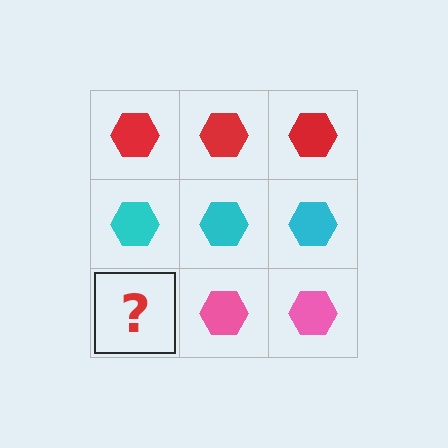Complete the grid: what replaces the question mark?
The question mark should be replaced with a pink hexagon.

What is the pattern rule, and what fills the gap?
The rule is that each row has a consistent color. The gap should be filled with a pink hexagon.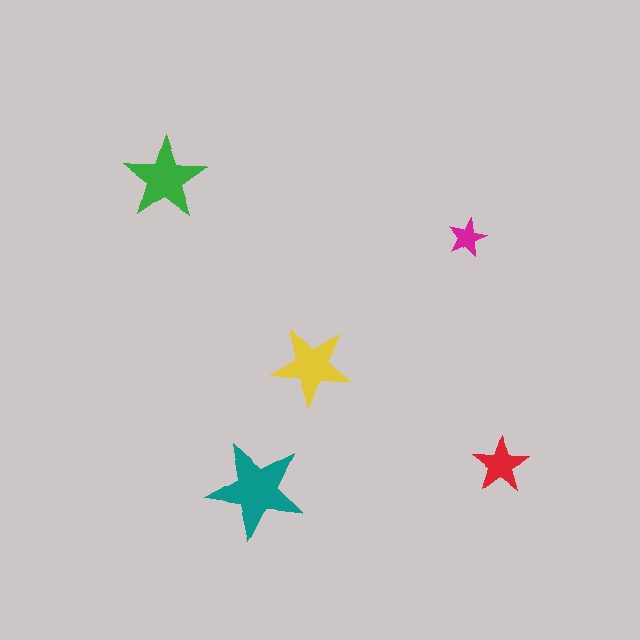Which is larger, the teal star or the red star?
The teal one.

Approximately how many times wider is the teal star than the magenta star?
About 2.5 times wider.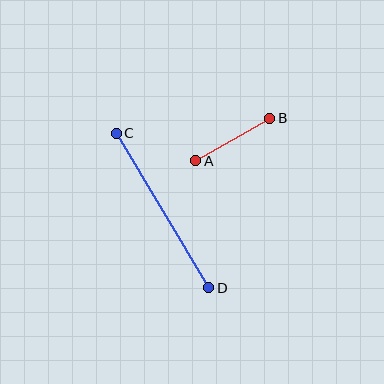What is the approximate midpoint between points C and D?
The midpoint is at approximately (163, 210) pixels.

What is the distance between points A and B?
The distance is approximately 85 pixels.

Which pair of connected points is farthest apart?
Points C and D are farthest apart.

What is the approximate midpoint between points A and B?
The midpoint is at approximately (233, 139) pixels.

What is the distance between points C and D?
The distance is approximately 180 pixels.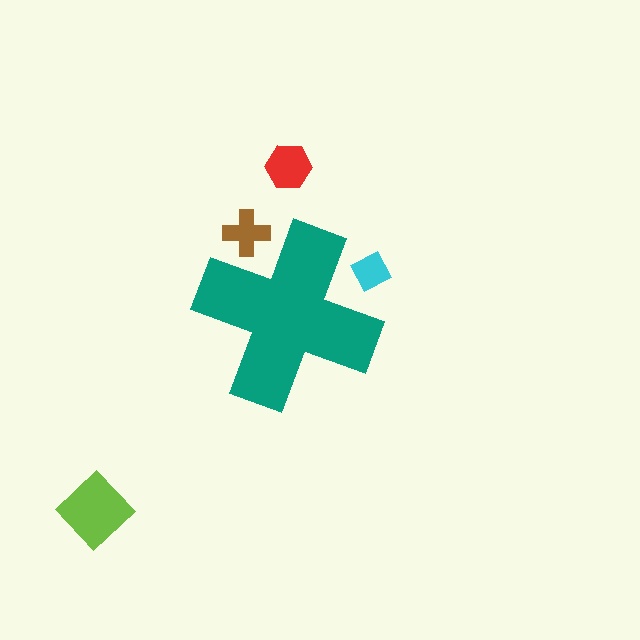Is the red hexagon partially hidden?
No, the red hexagon is fully visible.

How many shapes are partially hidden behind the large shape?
2 shapes are partially hidden.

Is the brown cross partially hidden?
Yes, the brown cross is partially hidden behind the teal cross.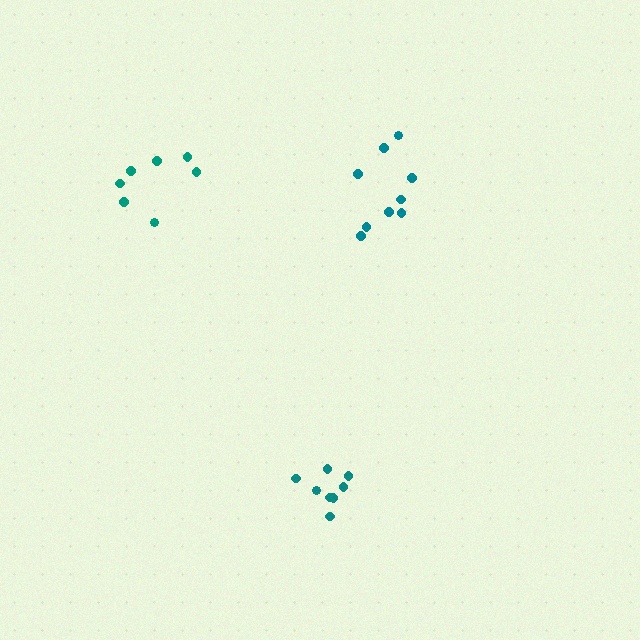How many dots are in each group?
Group 1: 9 dots, Group 2: 7 dots, Group 3: 8 dots (24 total).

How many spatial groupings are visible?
There are 3 spatial groupings.